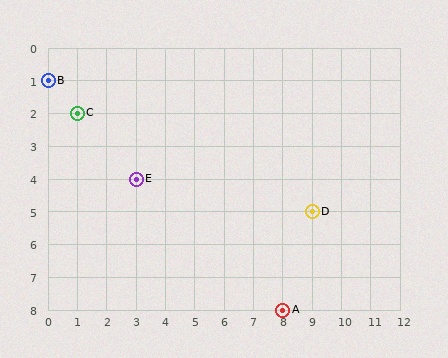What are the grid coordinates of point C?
Point C is at grid coordinates (1, 2).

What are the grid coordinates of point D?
Point D is at grid coordinates (9, 5).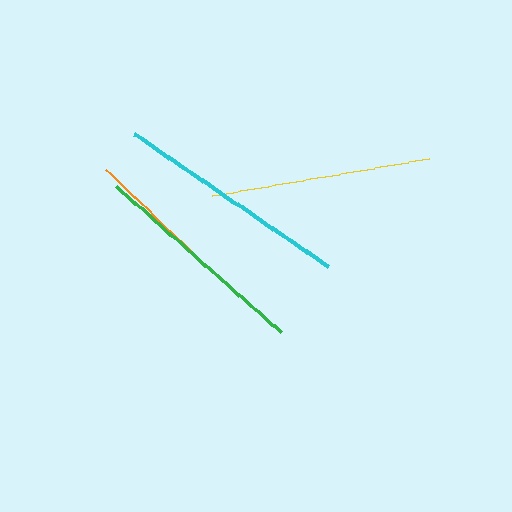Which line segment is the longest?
The cyan line is the longest at approximately 235 pixels.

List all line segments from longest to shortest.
From longest to shortest: cyan, green, yellow, orange.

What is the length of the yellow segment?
The yellow segment is approximately 220 pixels long.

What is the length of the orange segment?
The orange segment is approximately 123 pixels long.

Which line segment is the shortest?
The orange line is the shortest at approximately 123 pixels.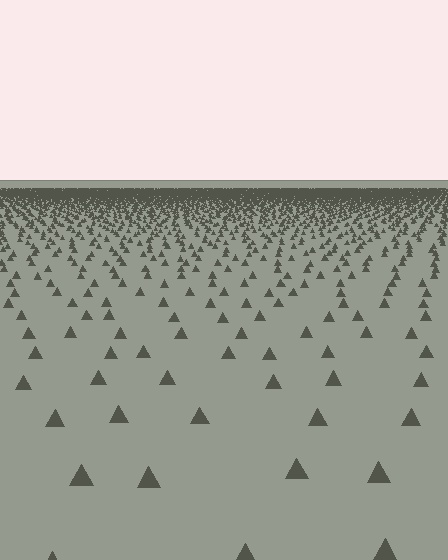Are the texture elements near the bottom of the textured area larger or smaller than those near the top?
Larger. Near the bottom, elements are closer to the viewer and appear at a bigger on-screen size.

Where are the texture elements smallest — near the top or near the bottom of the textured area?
Near the top.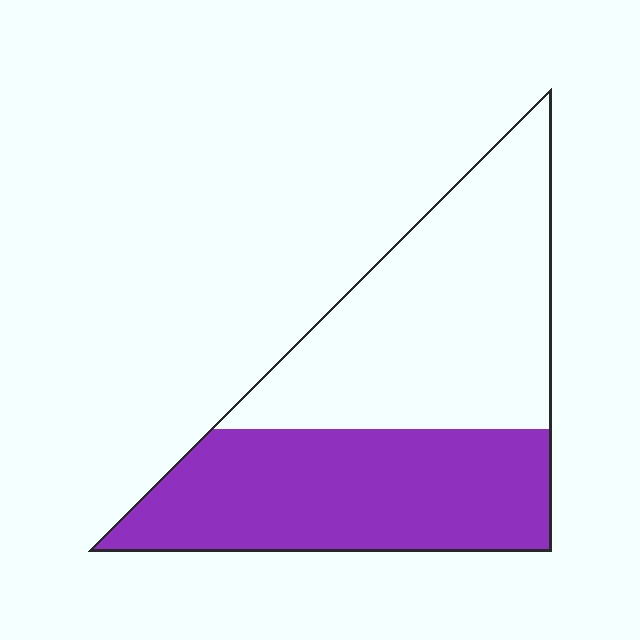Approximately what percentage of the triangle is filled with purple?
Approximately 45%.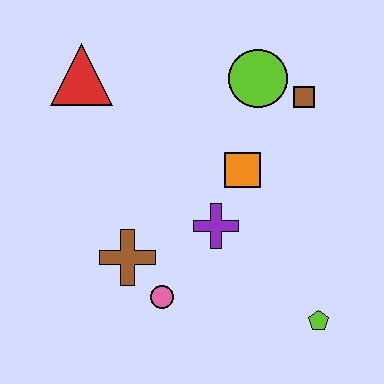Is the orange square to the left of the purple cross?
No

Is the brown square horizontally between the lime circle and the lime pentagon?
Yes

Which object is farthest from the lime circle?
The lime pentagon is farthest from the lime circle.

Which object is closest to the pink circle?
The brown cross is closest to the pink circle.